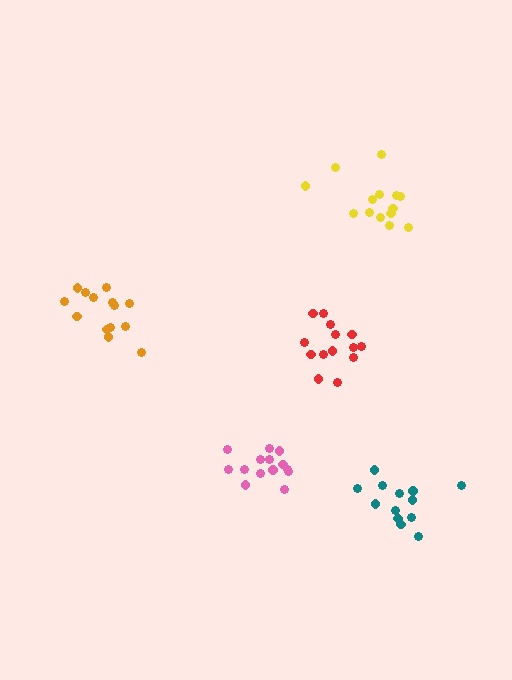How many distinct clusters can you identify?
There are 5 distinct clusters.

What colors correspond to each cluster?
The clusters are colored: pink, orange, red, teal, yellow.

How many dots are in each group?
Group 1: 14 dots, Group 2: 14 dots, Group 3: 14 dots, Group 4: 13 dots, Group 5: 14 dots (69 total).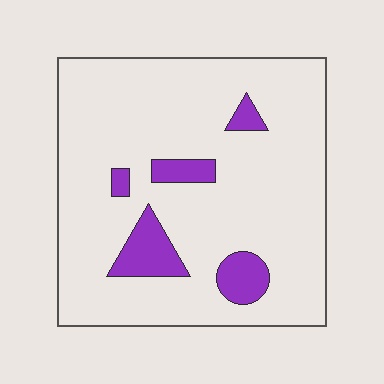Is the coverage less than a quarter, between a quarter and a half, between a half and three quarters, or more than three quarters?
Less than a quarter.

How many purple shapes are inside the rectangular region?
5.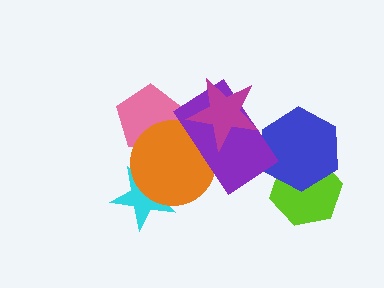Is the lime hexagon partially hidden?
Yes, it is partially covered by another shape.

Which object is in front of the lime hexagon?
The blue hexagon is in front of the lime hexagon.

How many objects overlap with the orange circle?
4 objects overlap with the orange circle.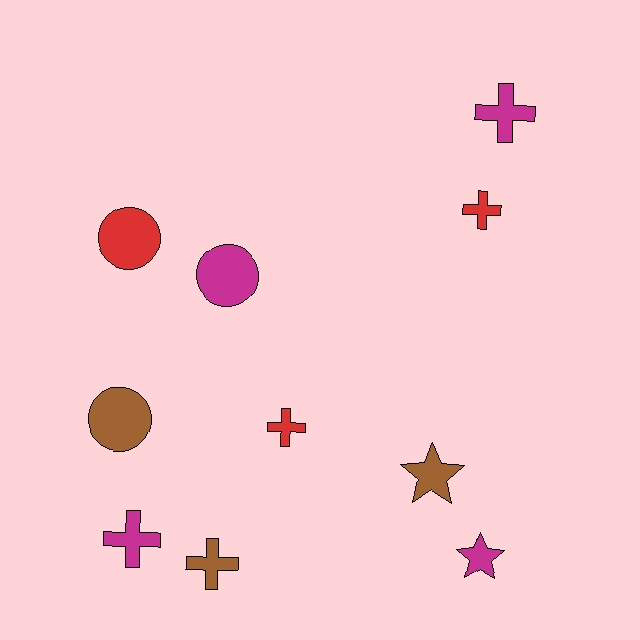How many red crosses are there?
There are 2 red crosses.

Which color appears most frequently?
Magenta, with 4 objects.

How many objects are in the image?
There are 10 objects.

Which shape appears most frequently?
Cross, with 5 objects.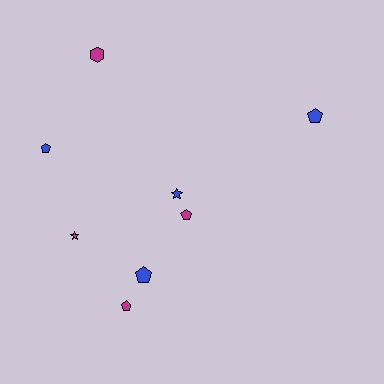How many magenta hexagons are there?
There is 1 magenta hexagon.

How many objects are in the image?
There are 8 objects.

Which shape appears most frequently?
Pentagon, with 5 objects.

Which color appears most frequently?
Blue, with 4 objects.